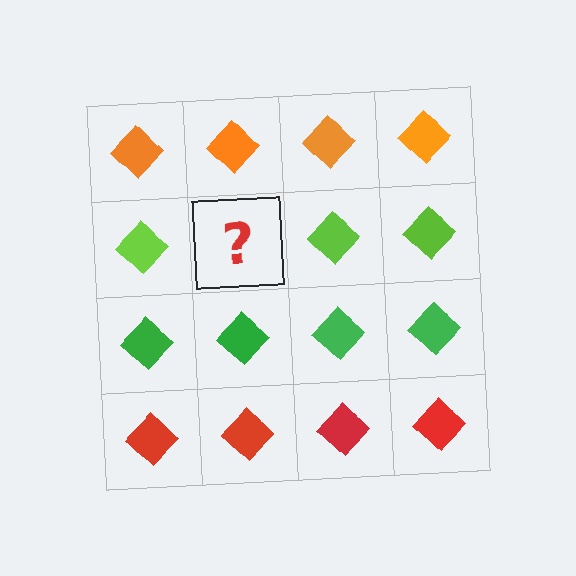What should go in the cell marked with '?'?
The missing cell should contain a lime diamond.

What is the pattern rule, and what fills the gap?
The rule is that each row has a consistent color. The gap should be filled with a lime diamond.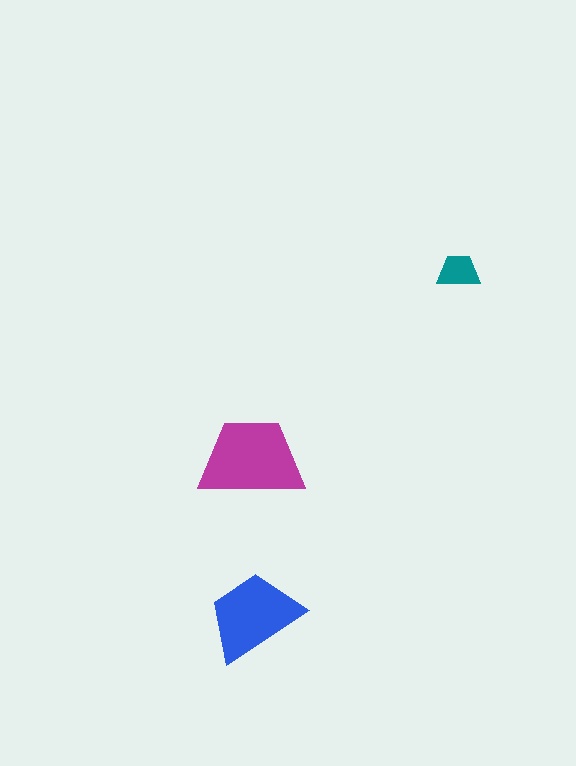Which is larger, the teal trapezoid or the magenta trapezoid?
The magenta one.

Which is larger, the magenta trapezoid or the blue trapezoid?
The magenta one.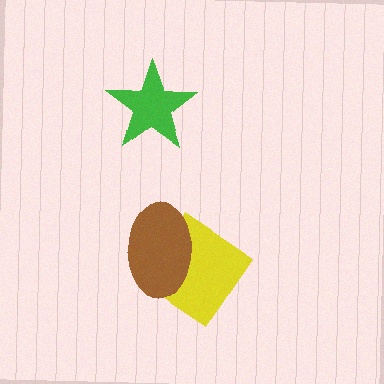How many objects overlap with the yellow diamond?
1 object overlaps with the yellow diamond.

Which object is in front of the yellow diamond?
The brown ellipse is in front of the yellow diamond.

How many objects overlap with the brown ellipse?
1 object overlaps with the brown ellipse.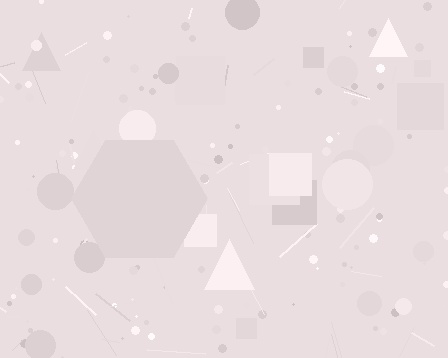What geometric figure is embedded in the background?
A hexagon is embedded in the background.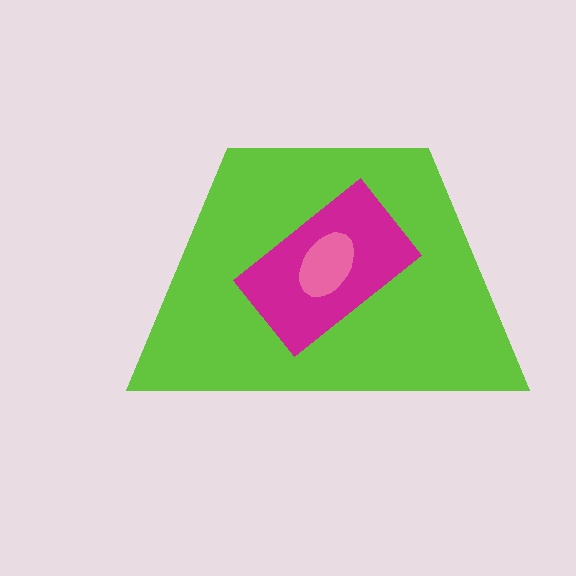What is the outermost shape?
The lime trapezoid.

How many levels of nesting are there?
3.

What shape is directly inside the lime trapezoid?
The magenta rectangle.